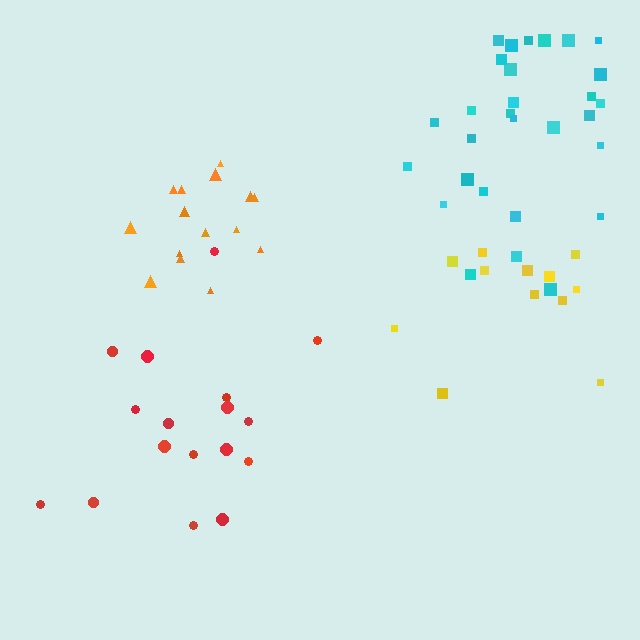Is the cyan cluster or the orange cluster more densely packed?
Cyan.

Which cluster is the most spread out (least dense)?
Red.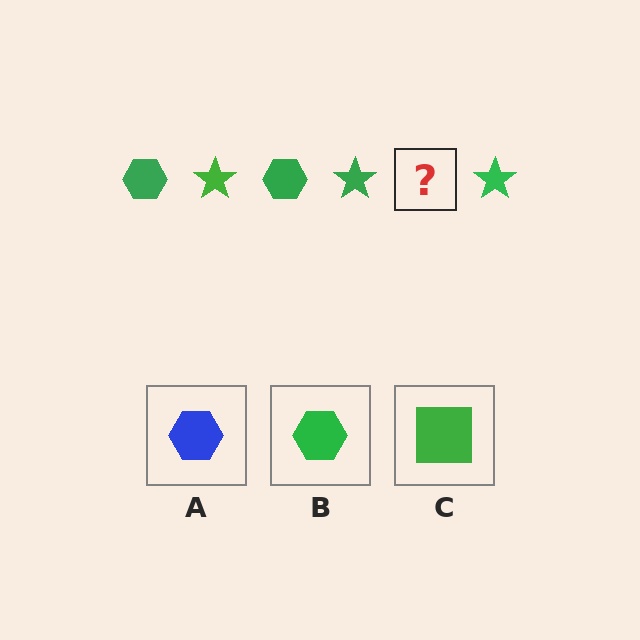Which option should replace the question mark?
Option B.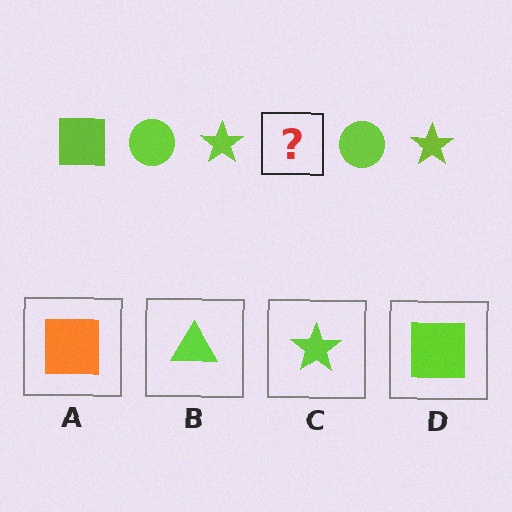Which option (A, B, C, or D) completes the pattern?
D.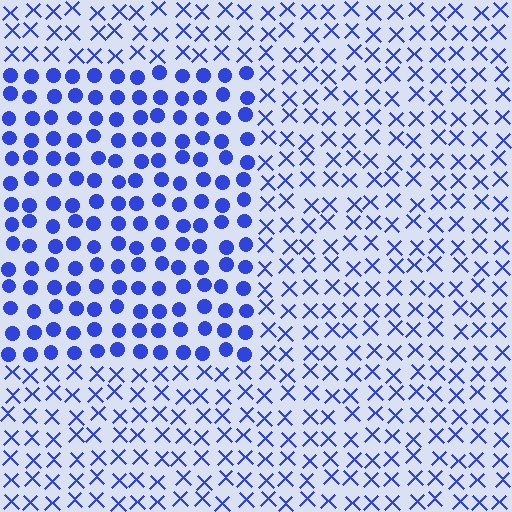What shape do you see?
I see a rectangle.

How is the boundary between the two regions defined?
The boundary is defined by a change in element shape: circles inside vs. X marks outside. All elements share the same color and spacing.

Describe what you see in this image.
The image is filled with small blue elements arranged in a uniform grid. A rectangle-shaped region contains circles, while the surrounding area contains X marks. The boundary is defined purely by the change in element shape.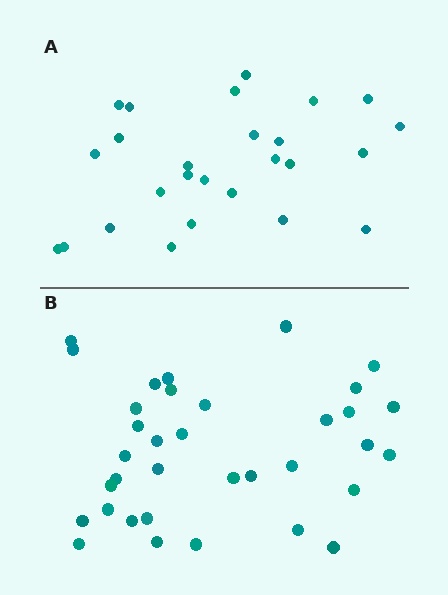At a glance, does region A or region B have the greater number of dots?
Region B (the bottom region) has more dots.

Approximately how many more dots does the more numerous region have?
Region B has roughly 8 or so more dots than region A.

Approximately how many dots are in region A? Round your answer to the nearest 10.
About 30 dots. (The exact count is 26, which rounds to 30.)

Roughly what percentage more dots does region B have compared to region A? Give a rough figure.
About 35% more.